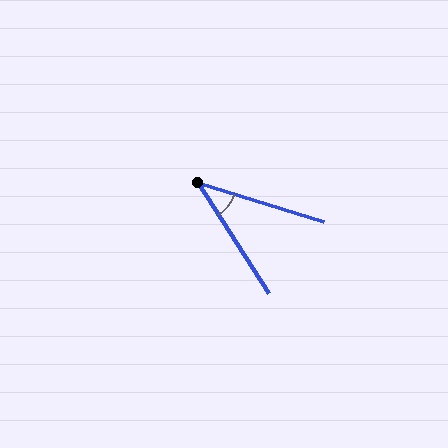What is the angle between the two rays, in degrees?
Approximately 40 degrees.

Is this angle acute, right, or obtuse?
It is acute.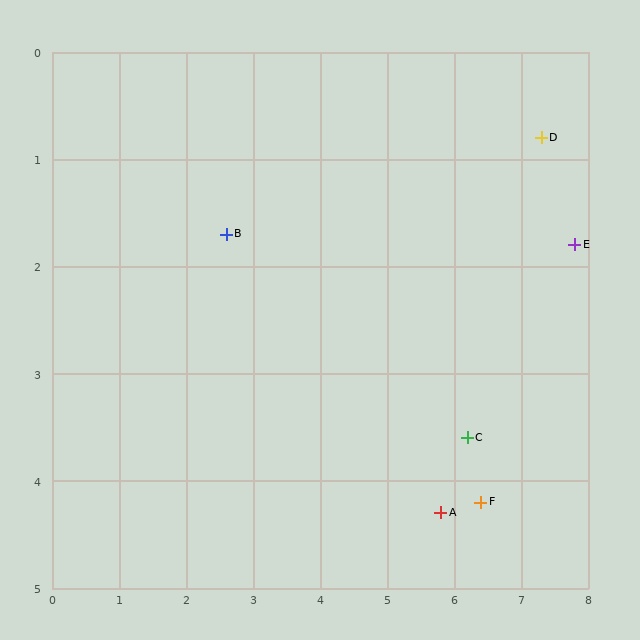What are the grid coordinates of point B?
Point B is at approximately (2.6, 1.7).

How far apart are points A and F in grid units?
Points A and F are about 0.6 grid units apart.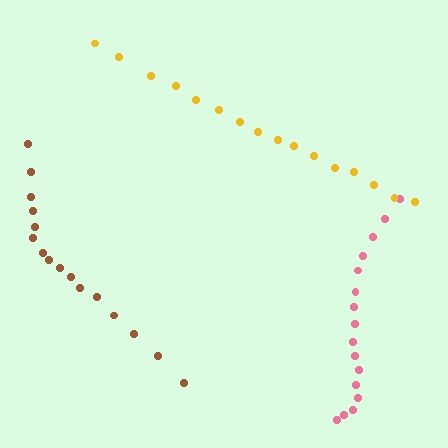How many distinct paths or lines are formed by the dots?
There are 3 distinct paths.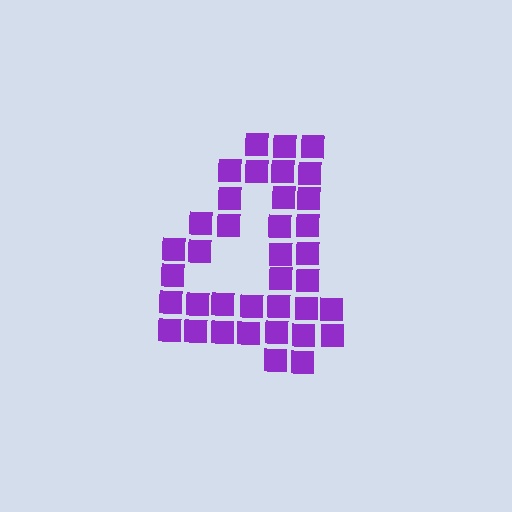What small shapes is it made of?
It is made of small squares.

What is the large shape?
The large shape is the digit 4.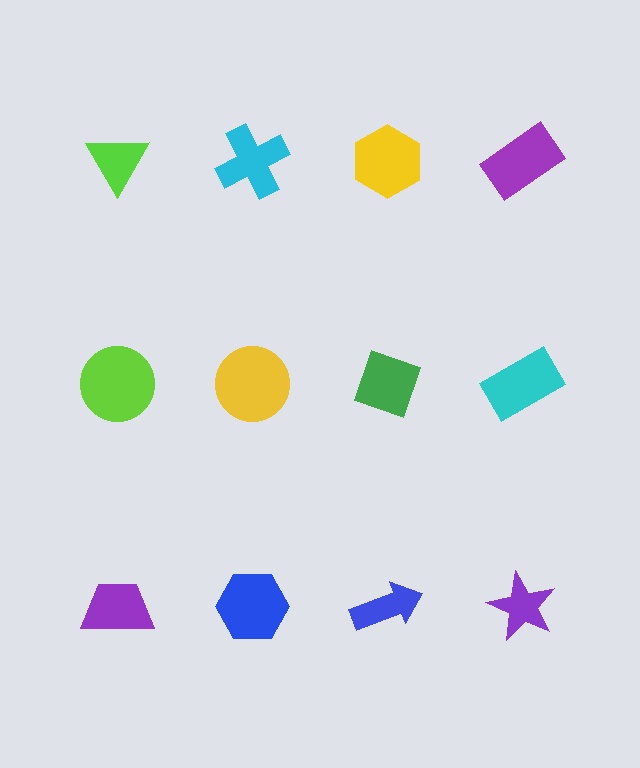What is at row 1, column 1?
A lime triangle.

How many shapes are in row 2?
4 shapes.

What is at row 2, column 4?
A cyan rectangle.